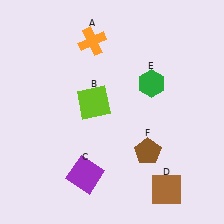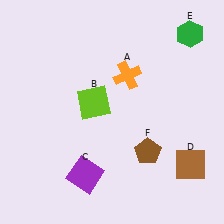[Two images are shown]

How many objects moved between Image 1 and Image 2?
3 objects moved between the two images.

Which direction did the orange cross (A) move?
The orange cross (A) moved right.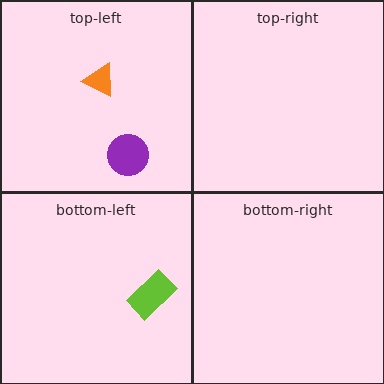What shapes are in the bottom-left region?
The lime rectangle.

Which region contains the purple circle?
The top-left region.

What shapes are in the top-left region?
The orange triangle, the purple circle.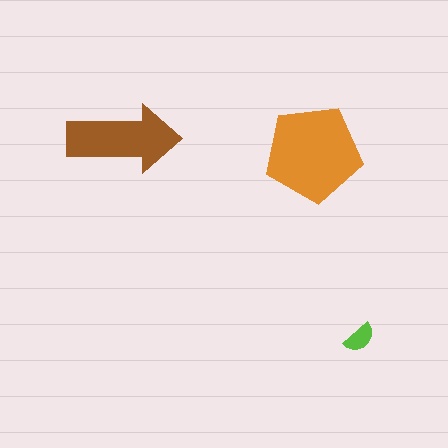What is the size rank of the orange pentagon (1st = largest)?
1st.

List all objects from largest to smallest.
The orange pentagon, the brown arrow, the lime semicircle.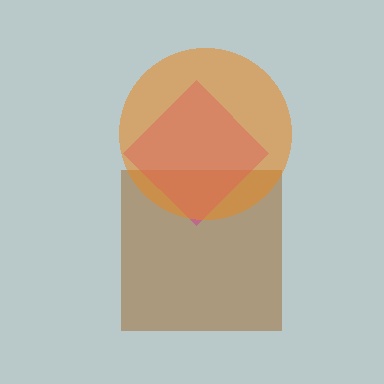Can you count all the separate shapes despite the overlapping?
Yes, there are 3 separate shapes.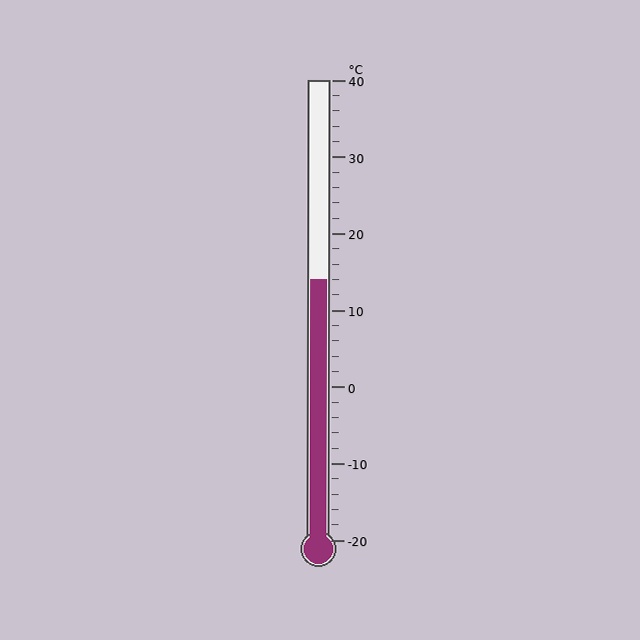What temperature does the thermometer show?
The thermometer shows approximately 14°C.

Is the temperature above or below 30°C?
The temperature is below 30°C.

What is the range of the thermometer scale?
The thermometer scale ranges from -20°C to 40°C.